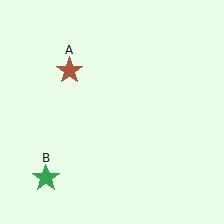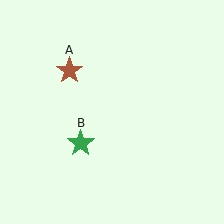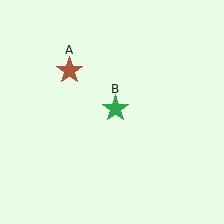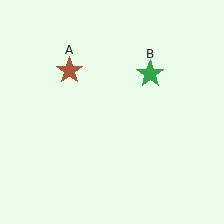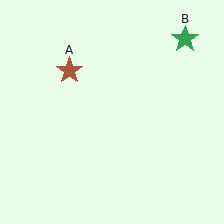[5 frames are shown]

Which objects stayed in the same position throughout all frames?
Brown star (object A) remained stationary.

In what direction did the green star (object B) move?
The green star (object B) moved up and to the right.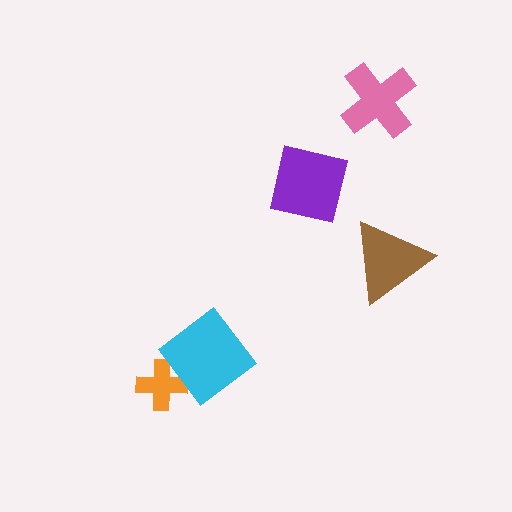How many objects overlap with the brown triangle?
0 objects overlap with the brown triangle.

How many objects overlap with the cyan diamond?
1 object overlaps with the cyan diamond.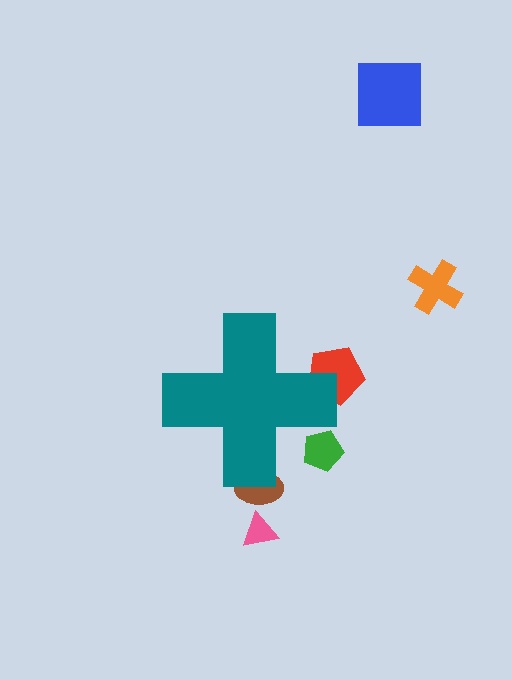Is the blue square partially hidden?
No, the blue square is fully visible.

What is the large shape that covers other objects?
A teal cross.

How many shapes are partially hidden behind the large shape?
3 shapes are partially hidden.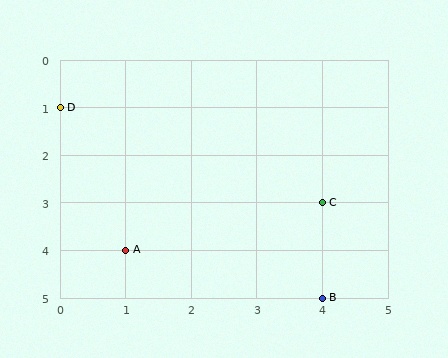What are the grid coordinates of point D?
Point D is at grid coordinates (0, 1).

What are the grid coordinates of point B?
Point B is at grid coordinates (4, 5).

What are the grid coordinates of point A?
Point A is at grid coordinates (1, 4).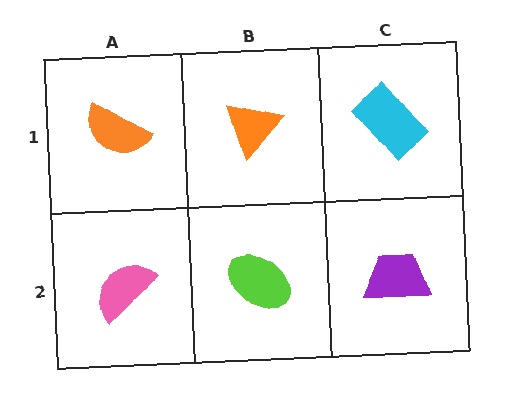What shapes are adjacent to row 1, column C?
A purple trapezoid (row 2, column C), an orange triangle (row 1, column B).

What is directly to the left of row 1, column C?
An orange triangle.